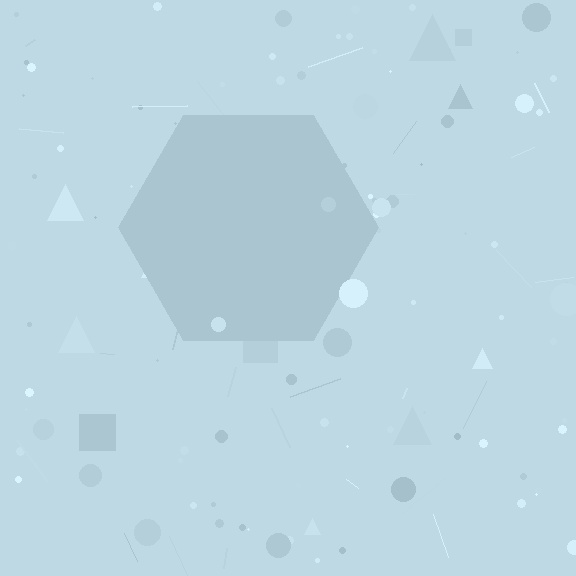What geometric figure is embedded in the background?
A hexagon is embedded in the background.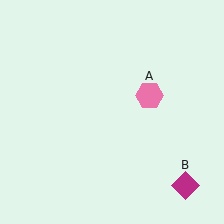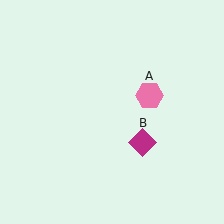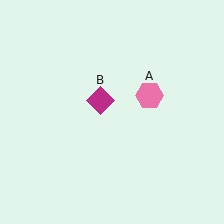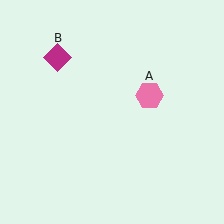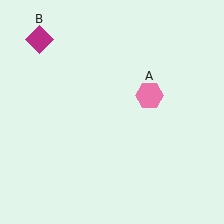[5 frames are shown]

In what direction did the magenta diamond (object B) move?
The magenta diamond (object B) moved up and to the left.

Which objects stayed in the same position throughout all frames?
Pink hexagon (object A) remained stationary.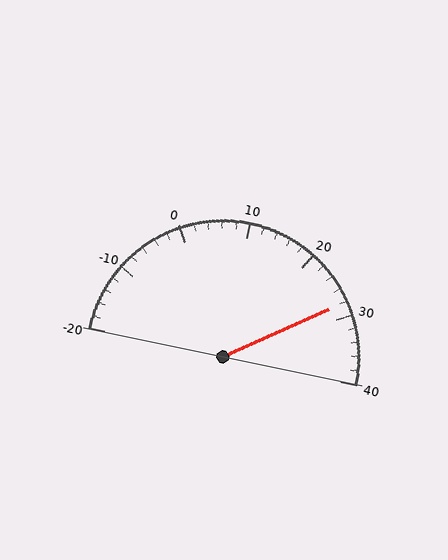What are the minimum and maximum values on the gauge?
The gauge ranges from -20 to 40.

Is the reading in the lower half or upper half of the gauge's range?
The reading is in the upper half of the range (-20 to 40).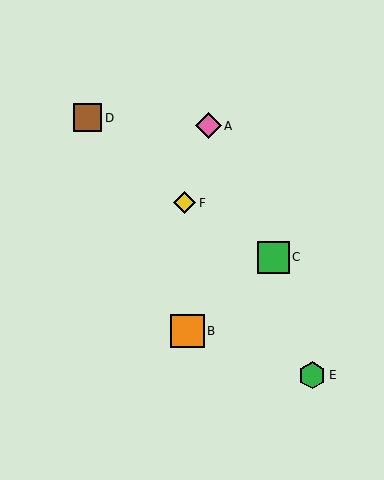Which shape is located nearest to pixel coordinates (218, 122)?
The pink diamond (labeled A) at (208, 126) is nearest to that location.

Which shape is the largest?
The orange square (labeled B) is the largest.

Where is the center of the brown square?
The center of the brown square is at (88, 118).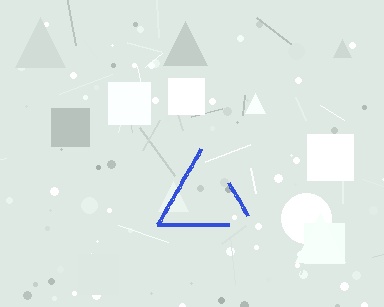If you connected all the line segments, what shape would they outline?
They would outline a triangle.